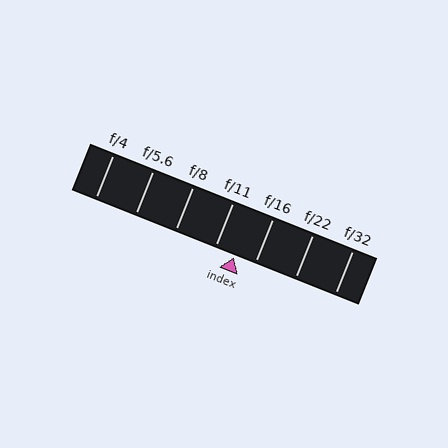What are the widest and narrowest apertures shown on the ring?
The widest aperture shown is f/4 and the narrowest is f/32.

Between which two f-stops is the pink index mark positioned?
The index mark is between f/11 and f/16.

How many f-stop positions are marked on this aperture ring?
There are 7 f-stop positions marked.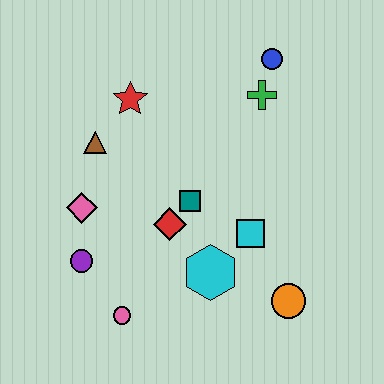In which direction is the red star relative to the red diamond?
The red star is above the red diamond.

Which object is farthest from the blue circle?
The pink circle is farthest from the blue circle.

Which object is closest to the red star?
The brown triangle is closest to the red star.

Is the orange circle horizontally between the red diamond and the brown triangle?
No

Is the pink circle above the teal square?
No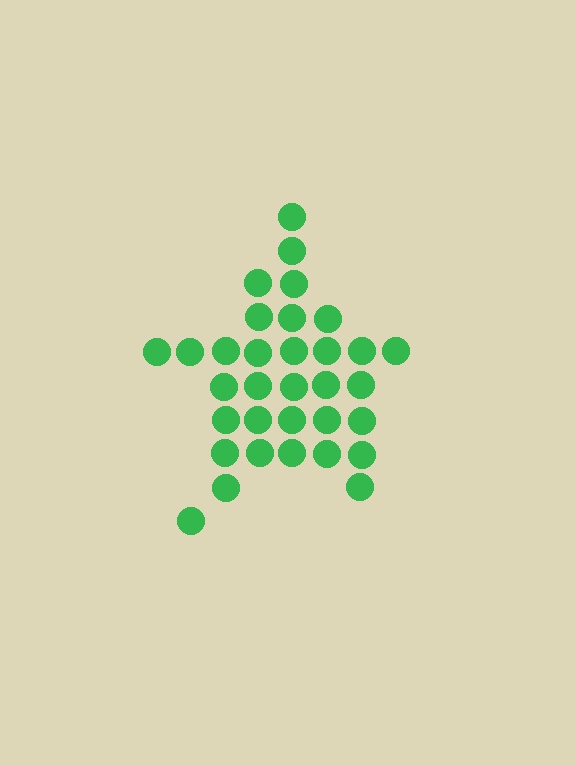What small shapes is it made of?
It is made of small circles.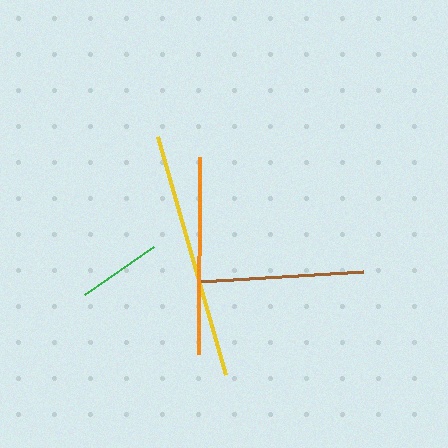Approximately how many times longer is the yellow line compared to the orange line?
The yellow line is approximately 1.3 times the length of the orange line.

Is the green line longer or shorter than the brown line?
The brown line is longer than the green line.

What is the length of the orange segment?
The orange segment is approximately 197 pixels long.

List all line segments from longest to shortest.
From longest to shortest: yellow, orange, brown, green.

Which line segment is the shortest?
The green line is the shortest at approximately 83 pixels.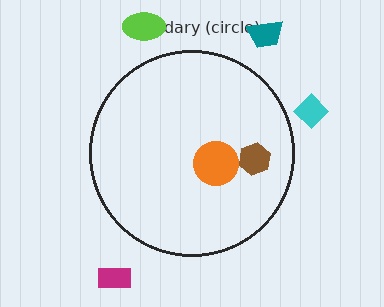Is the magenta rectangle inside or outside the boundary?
Outside.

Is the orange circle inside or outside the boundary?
Inside.